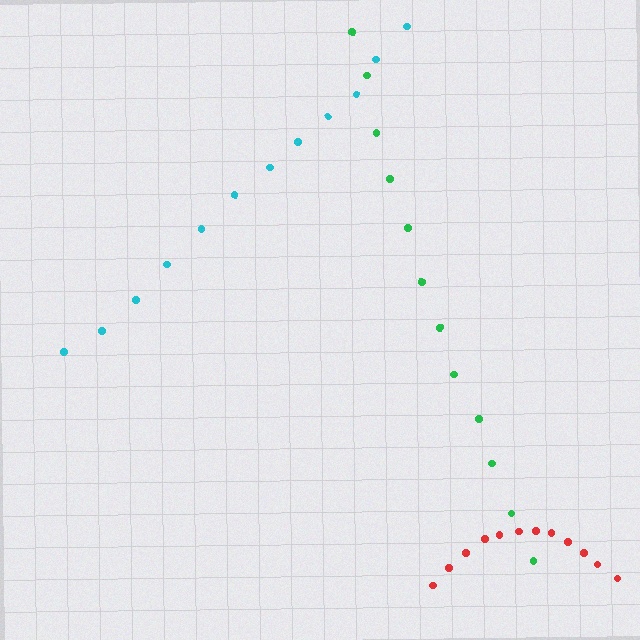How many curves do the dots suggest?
There are 3 distinct paths.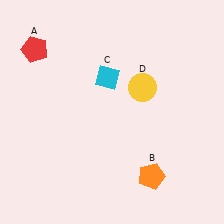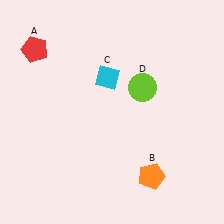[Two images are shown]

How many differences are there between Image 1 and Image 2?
There is 1 difference between the two images.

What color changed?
The circle (D) changed from yellow in Image 1 to lime in Image 2.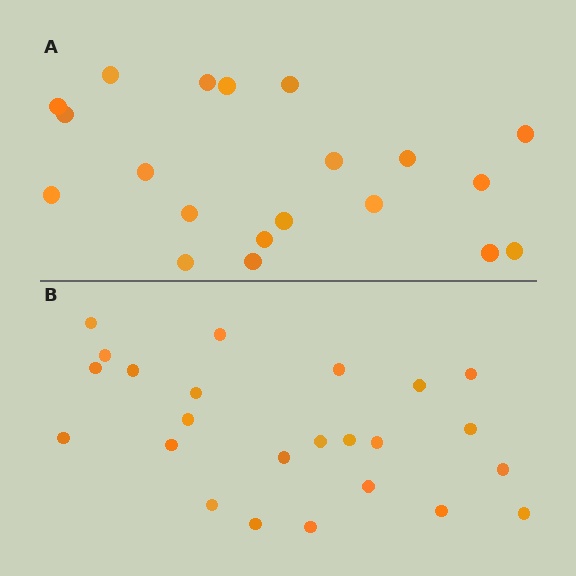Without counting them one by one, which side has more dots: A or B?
Region B (the bottom region) has more dots.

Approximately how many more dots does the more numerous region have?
Region B has about 4 more dots than region A.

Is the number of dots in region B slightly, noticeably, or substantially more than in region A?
Region B has only slightly more — the two regions are fairly close. The ratio is roughly 1.2 to 1.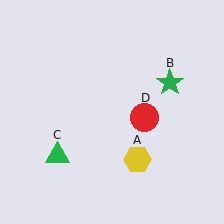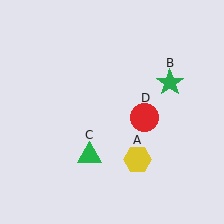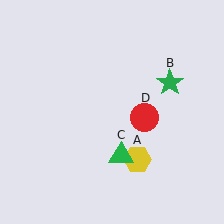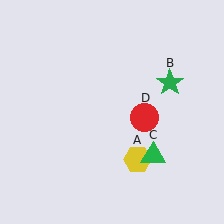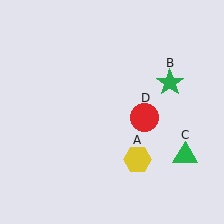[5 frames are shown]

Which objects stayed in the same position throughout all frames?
Yellow hexagon (object A) and green star (object B) and red circle (object D) remained stationary.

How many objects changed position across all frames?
1 object changed position: green triangle (object C).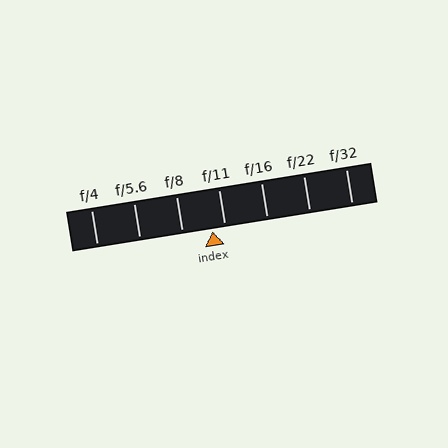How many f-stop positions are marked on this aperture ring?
There are 7 f-stop positions marked.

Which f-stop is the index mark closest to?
The index mark is closest to f/11.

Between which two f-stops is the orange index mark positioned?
The index mark is between f/8 and f/11.